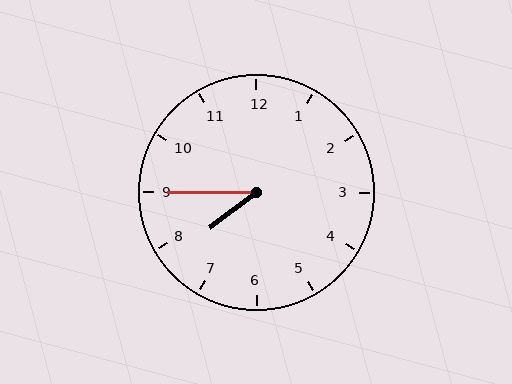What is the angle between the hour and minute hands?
Approximately 38 degrees.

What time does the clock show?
7:45.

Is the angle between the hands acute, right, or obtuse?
It is acute.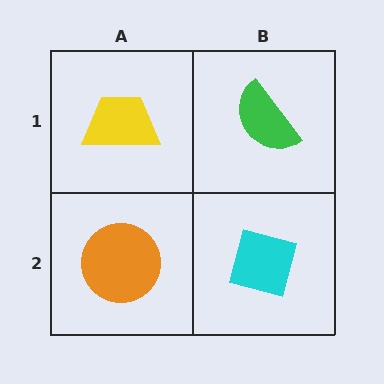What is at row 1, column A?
A yellow trapezoid.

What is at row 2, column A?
An orange circle.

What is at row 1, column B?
A green semicircle.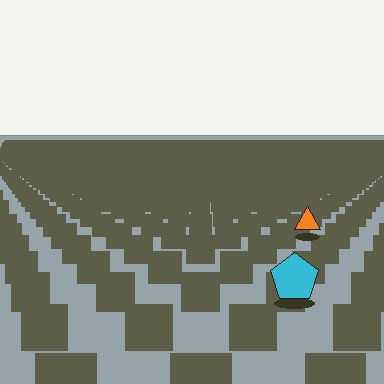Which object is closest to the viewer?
The cyan pentagon is closest. The texture marks near it are larger and more spread out.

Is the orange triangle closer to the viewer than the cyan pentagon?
No. The cyan pentagon is closer — you can tell from the texture gradient: the ground texture is coarser near it.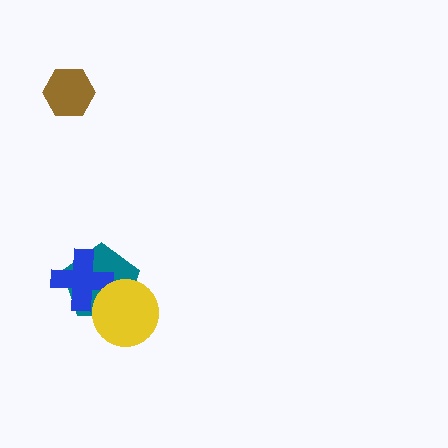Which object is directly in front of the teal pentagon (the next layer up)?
The blue cross is directly in front of the teal pentagon.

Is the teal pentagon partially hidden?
Yes, it is partially covered by another shape.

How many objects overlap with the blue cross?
2 objects overlap with the blue cross.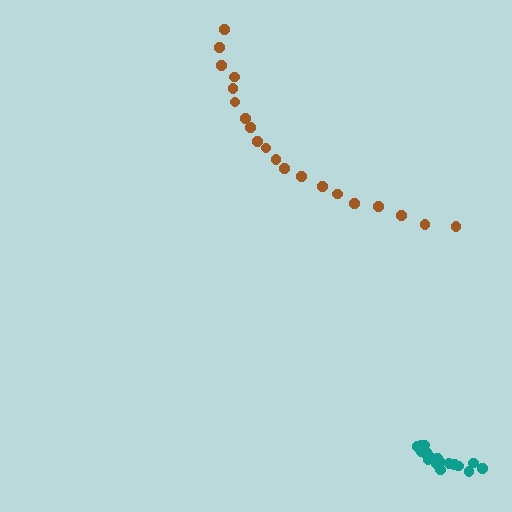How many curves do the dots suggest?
There are 2 distinct paths.